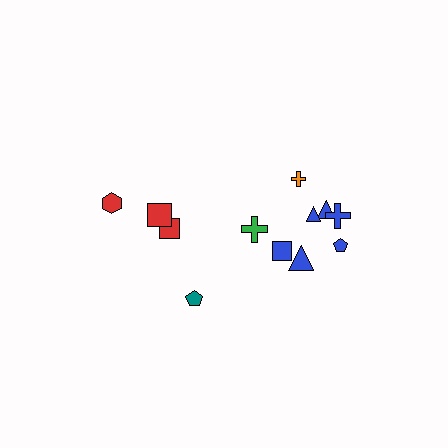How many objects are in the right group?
There are 8 objects.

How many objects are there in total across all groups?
There are 12 objects.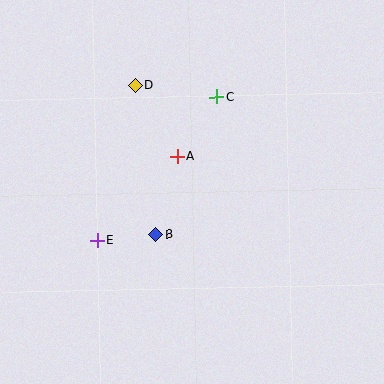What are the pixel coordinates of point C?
Point C is at (217, 97).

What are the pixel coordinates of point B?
Point B is at (156, 234).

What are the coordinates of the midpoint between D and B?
The midpoint between D and B is at (145, 160).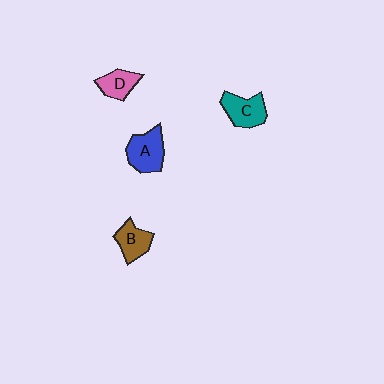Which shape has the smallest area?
Shape D (pink).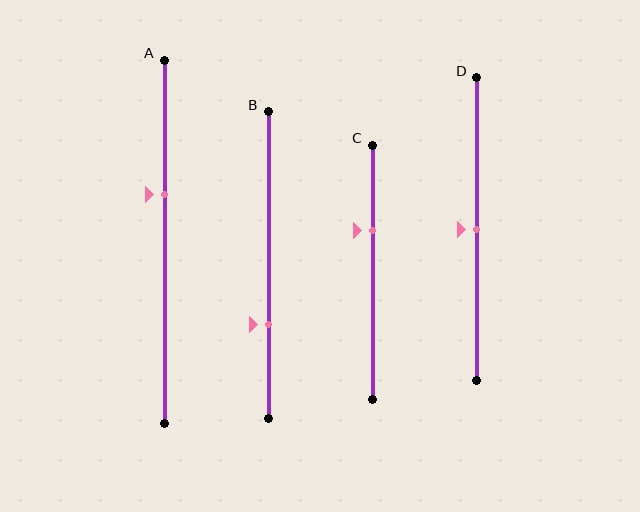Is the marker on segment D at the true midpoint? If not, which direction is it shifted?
Yes, the marker on segment D is at the true midpoint.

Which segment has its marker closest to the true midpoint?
Segment D has its marker closest to the true midpoint.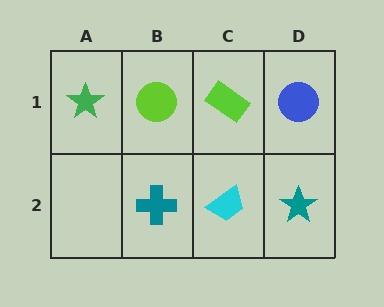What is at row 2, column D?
A teal star.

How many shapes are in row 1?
4 shapes.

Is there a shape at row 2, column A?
No, that cell is empty.